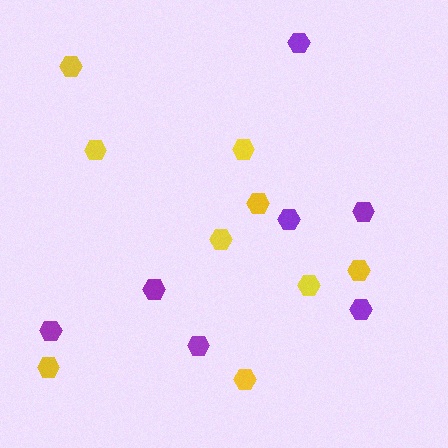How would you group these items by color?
There are 2 groups: one group of purple hexagons (7) and one group of yellow hexagons (9).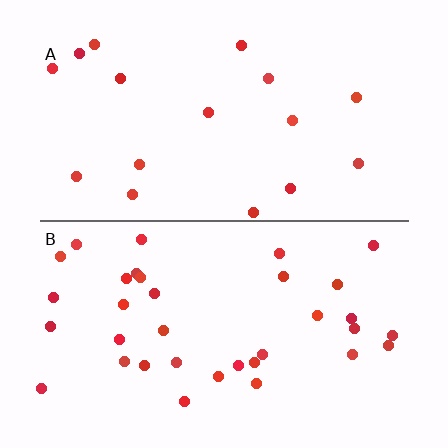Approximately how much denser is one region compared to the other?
Approximately 2.0× — region B over region A.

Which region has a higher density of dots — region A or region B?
B (the bottom).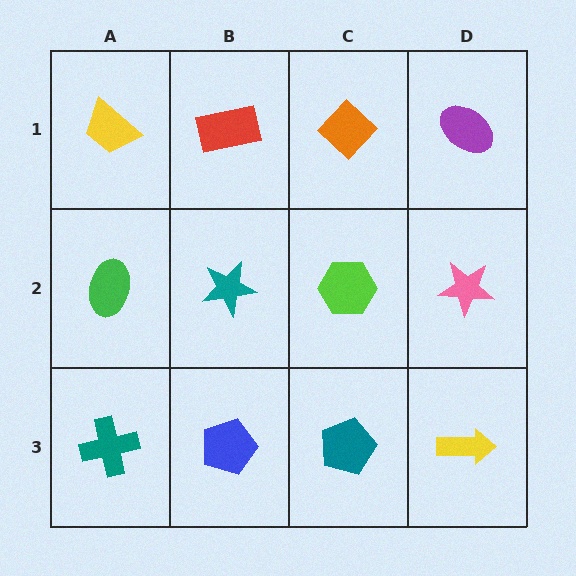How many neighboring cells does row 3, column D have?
2.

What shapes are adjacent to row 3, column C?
A lime hexagon (row 2, column C), a blue pentagon (row 3, column B), a yellow arrow (row 3, column D).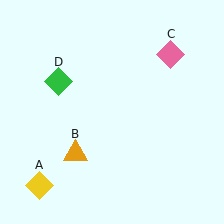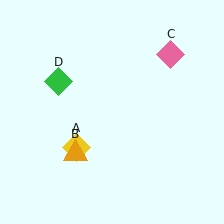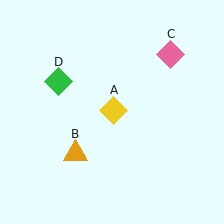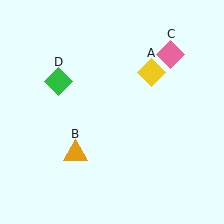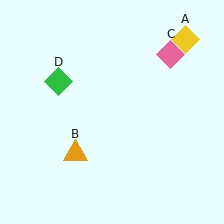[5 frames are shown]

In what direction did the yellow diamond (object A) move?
The yellow diamond (object A) moved up and to the right.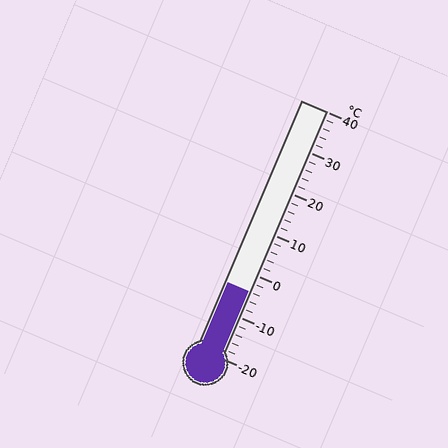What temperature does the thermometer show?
The thermometer shows approximately -4°C.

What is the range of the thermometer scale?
The thermometer scale ranges from -20°C to 40°C.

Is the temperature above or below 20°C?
The temperature is below 20°C.